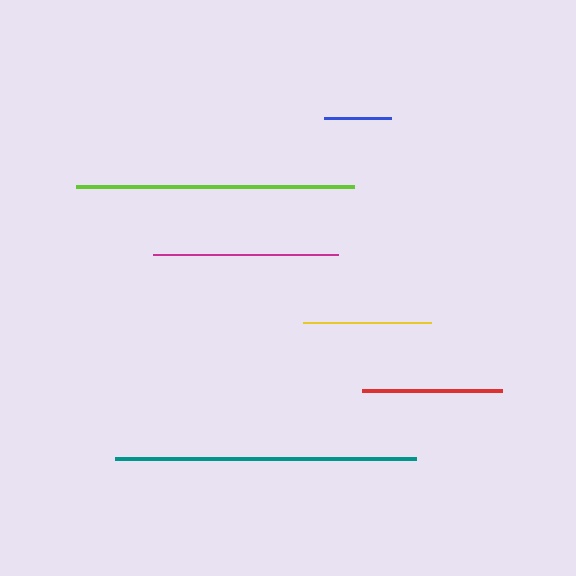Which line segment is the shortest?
The blue line is the shortest at approximately 66 pixels.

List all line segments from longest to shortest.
From longest to shortest: teal, lime, magenta, red, yellow, blue.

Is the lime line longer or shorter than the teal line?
The teal line is longer than the lime line.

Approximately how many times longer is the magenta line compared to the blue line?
The magenta line is approximately 2.8 times the length of the blue line.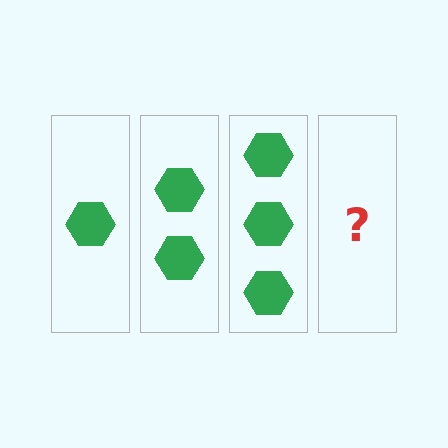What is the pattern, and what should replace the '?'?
The pattern is that each step adds one more hexagon. The '?' should be 4 hexagons.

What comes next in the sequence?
The next element should be 4 hexagons.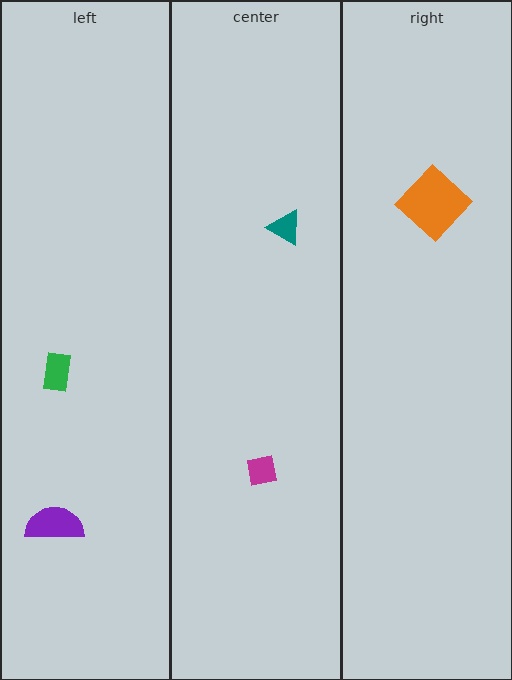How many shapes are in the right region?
1.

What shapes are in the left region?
The purple semicircle, the green rectangle.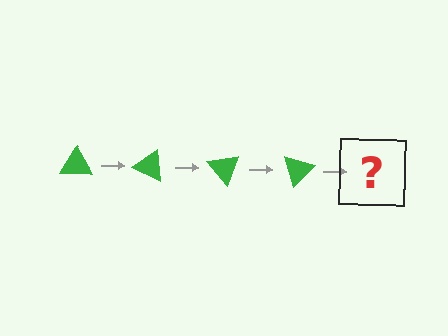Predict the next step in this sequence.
The next step is a green triangle rotated 100 degrees.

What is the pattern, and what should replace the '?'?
The pattern is that the triangle rotates 25 degrees each step. The '?' should be a green triangle rotated 100 degrees.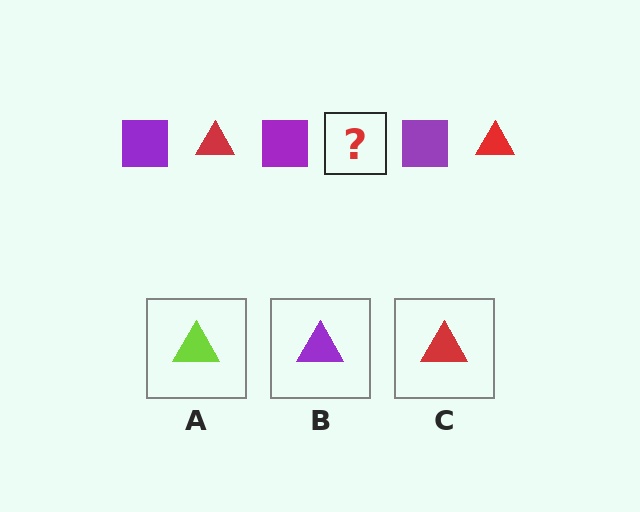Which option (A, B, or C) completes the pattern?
C.